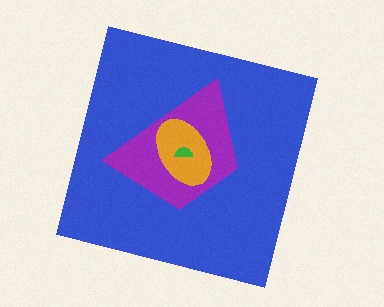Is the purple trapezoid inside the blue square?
Yes.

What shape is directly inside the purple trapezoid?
The orange ellipse.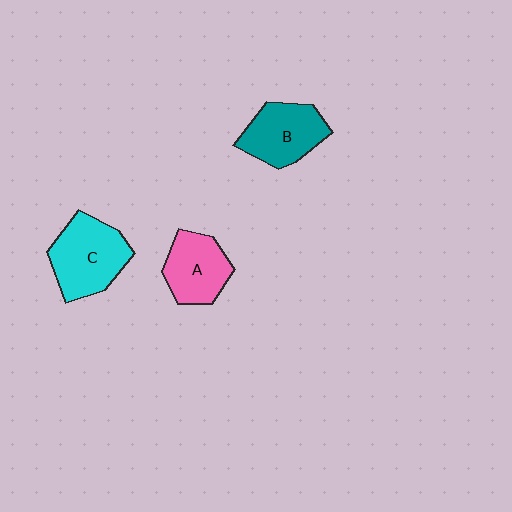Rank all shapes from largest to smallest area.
From largest to smallest: C (cyan), B (teal), A (pink).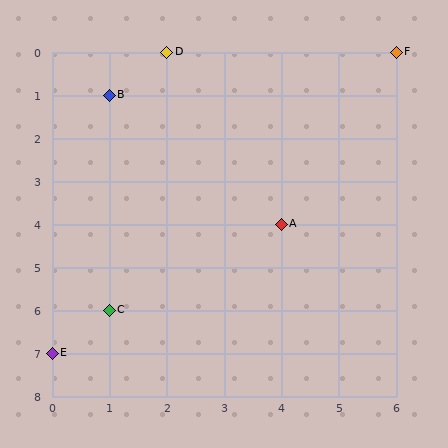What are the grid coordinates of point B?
Point B is at grid coordinates (1, 1).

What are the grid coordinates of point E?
Point E is at grid coordinates (0, 7).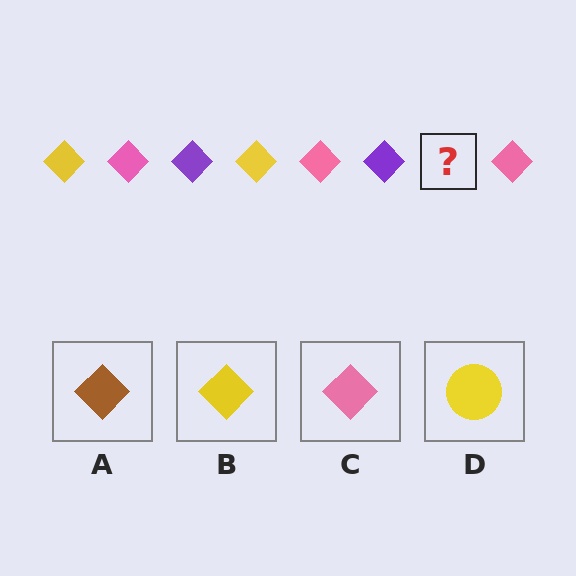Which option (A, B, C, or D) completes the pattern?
B.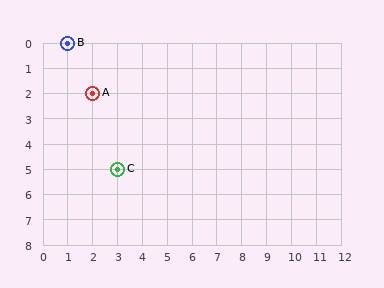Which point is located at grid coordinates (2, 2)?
Point A is at (2, 2).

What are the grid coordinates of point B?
Point B is at grid coordinates (1, 0).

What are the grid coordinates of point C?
Point C is at grid coordinates (3, 5).